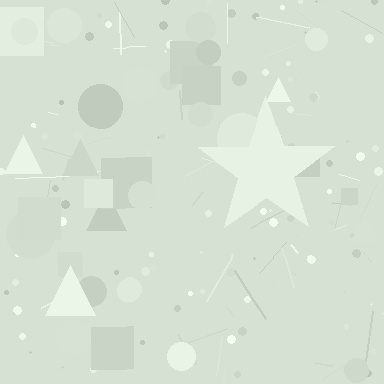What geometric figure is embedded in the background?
A star is embedded in the background.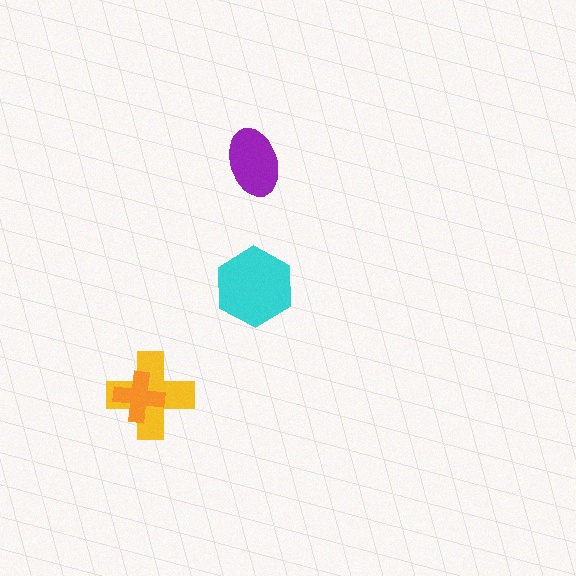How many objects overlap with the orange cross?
1 object overlaps with the orange cross.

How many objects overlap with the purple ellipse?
0 objects overlap with the purple ellipse.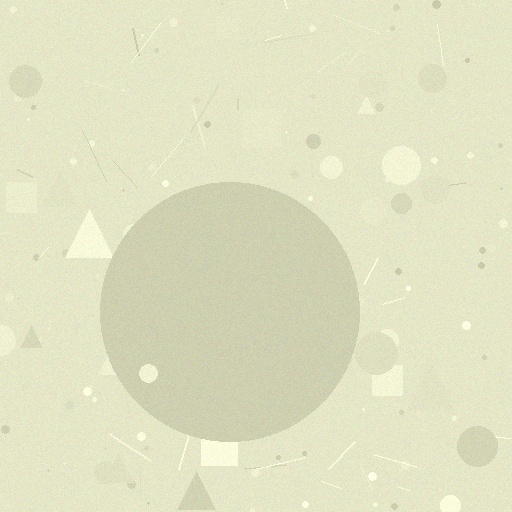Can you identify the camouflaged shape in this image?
The camouflaged shape is a circle.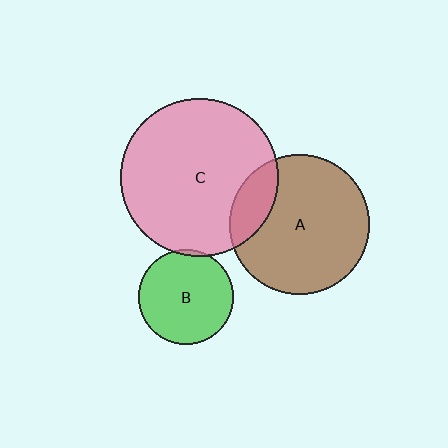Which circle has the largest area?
Circle C (pink).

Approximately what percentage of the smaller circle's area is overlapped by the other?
Approximately 15%.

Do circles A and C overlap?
Yes.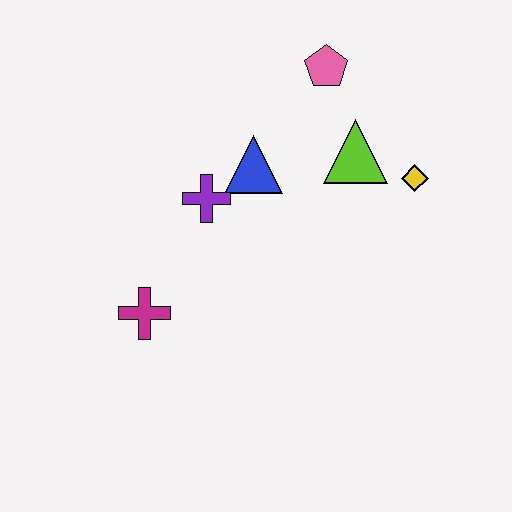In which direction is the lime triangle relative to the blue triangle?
The lime triangle is to the right of the blue triangle.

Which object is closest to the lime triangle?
The yellow diamond is closest to the lime triangle.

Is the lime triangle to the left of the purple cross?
No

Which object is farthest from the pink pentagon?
The magenta cross is farthest from the pink pentagon.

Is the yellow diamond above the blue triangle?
No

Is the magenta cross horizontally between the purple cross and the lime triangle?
No